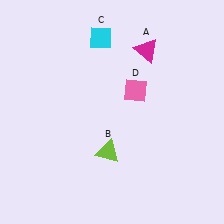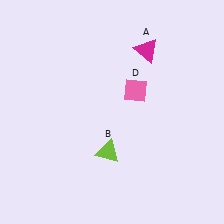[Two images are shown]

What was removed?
The cyan diamond (C) was removed in Image 2.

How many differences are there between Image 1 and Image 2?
There is 1 difference between the two images.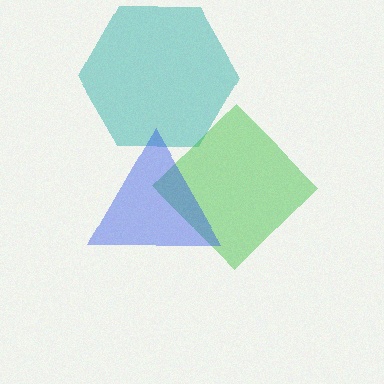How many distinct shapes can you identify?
There are 3 distinct shapes: a teal hexagon, a green diamond, a blue triangle.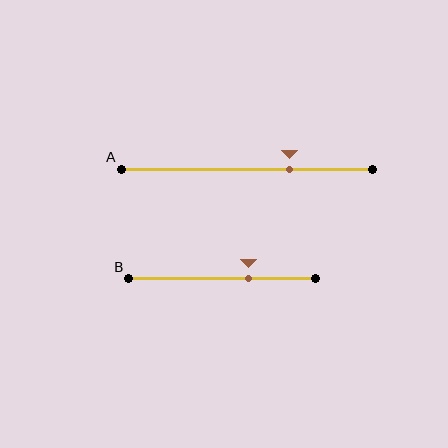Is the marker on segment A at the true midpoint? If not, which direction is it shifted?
No, the marker on segment A is shifted to the right by about 17% of the segment length.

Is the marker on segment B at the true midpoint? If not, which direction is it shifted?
No, the marker on segment B is shifted to the right by about 15% of the segment length.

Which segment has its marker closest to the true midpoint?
Segment B has its marker closest to the true midpoint.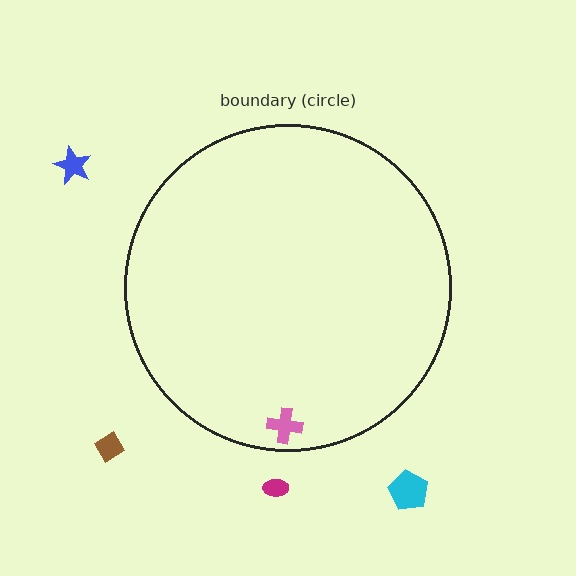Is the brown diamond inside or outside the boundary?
Outside.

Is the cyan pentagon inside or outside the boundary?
Outside.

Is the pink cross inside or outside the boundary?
Inside.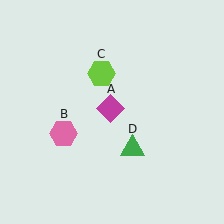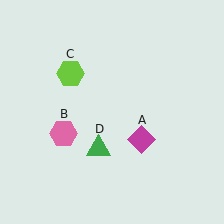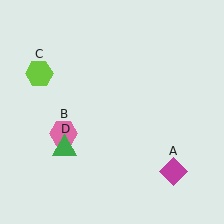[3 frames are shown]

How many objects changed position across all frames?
3 objects changed position: magenta diamond (object A), lime hexagon (object C), green triangle (object D).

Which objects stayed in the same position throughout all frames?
Pink hexagon (object B) remained stationary.